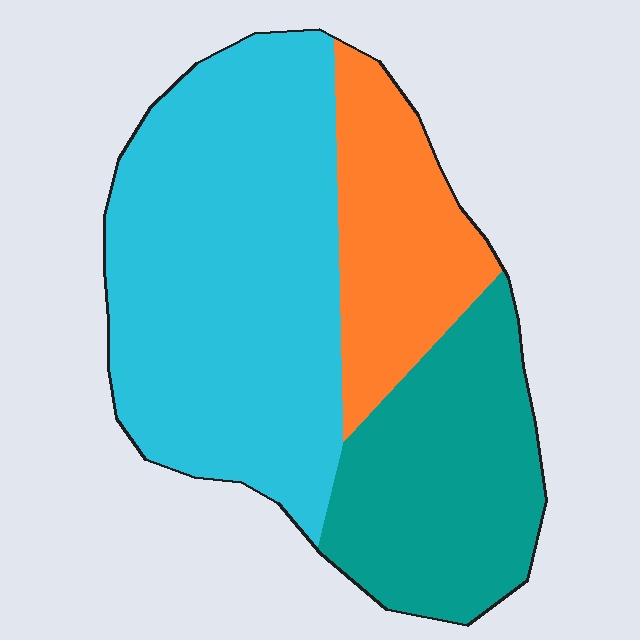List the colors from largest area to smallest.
From largest to smallest: cyan, teal, orange.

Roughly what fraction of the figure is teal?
Teal covers about 30% of the figure.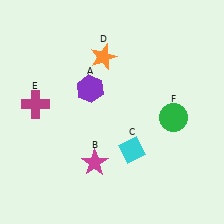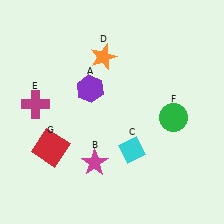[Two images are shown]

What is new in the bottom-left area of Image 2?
A red square (G) was added in the bottom-left area of Image 2.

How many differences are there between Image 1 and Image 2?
There is 1 difference between the two images.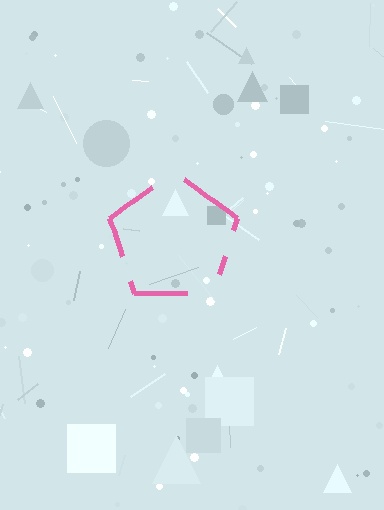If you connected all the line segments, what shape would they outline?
They would outline a pentagon.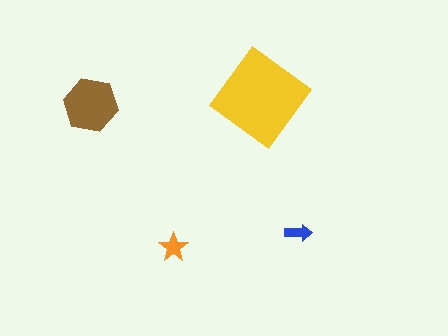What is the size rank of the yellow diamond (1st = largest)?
1st.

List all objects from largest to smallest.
The yellow diamond, the brown hexagon, the orange star, the blue arrow.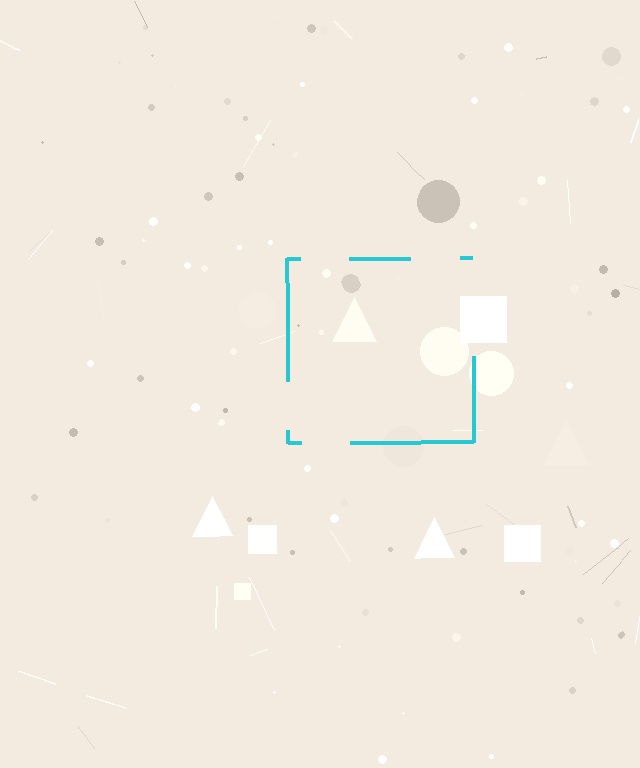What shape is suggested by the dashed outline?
The dashed outline suggests a square.